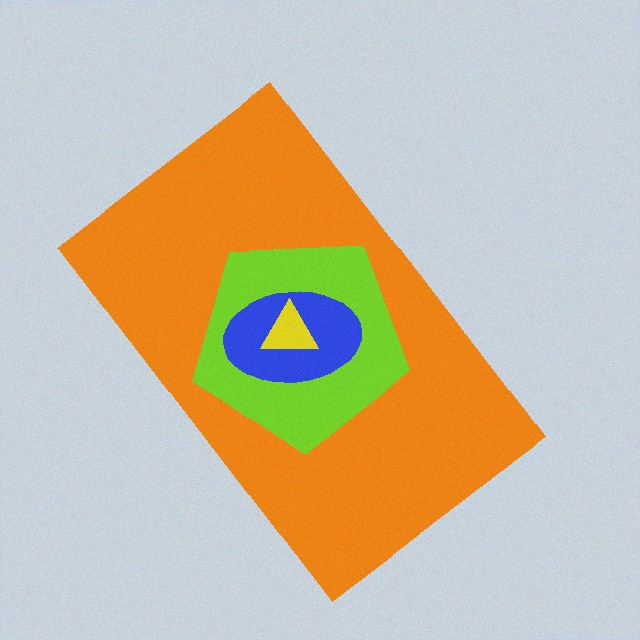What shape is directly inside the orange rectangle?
The lime pentagon.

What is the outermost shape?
The orange rectangle.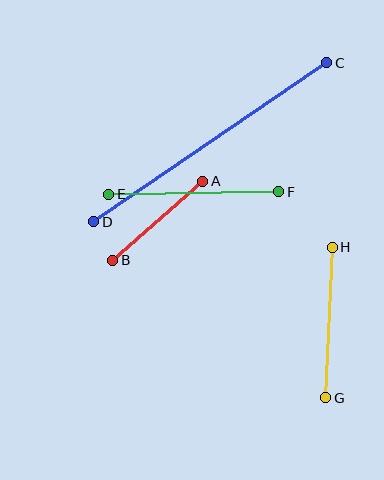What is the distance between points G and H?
The distance is approximately 151 pixels.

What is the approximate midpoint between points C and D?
The midpoint is at approximately (210, 142) pixels.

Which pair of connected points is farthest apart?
Points C and D are farthest apart.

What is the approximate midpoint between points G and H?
The midpoint is at approximately (329, 322) pixels.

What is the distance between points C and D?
The distance is approximately 282 pixels.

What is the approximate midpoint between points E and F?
The midpoint is at approximately (194, 193) pixels.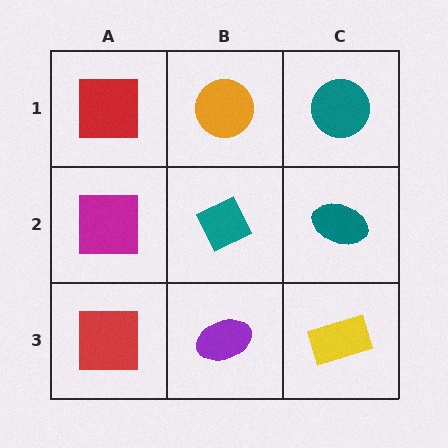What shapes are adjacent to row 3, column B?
A teal diamond (row 2, column B), a red square (row 3, column A), a yellow rectangle (row 3, column C).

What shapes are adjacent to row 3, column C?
A teal ellipse (row 2, column C), a purple ellipse (row 3, column B).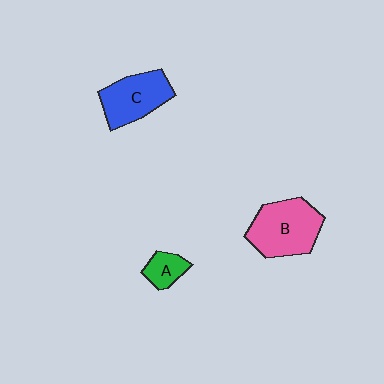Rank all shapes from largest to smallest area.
From largest to smallest: B (pink), C (blue), A (green).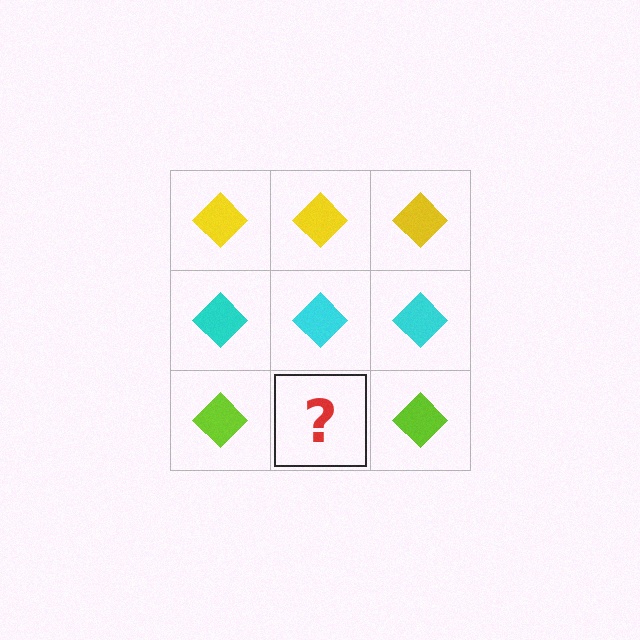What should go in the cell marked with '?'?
The missing cell should contain a lime diamond.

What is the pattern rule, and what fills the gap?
The rule is that each row has a consistent color. The gap should be filled with a lime diamond.